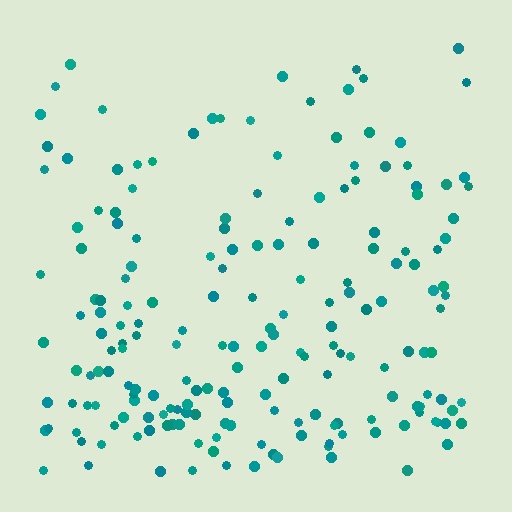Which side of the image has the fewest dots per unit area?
The top.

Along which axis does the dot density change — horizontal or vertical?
Vertical.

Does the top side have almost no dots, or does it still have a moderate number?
Still a moderate number, just noticeably fewer than the bottom.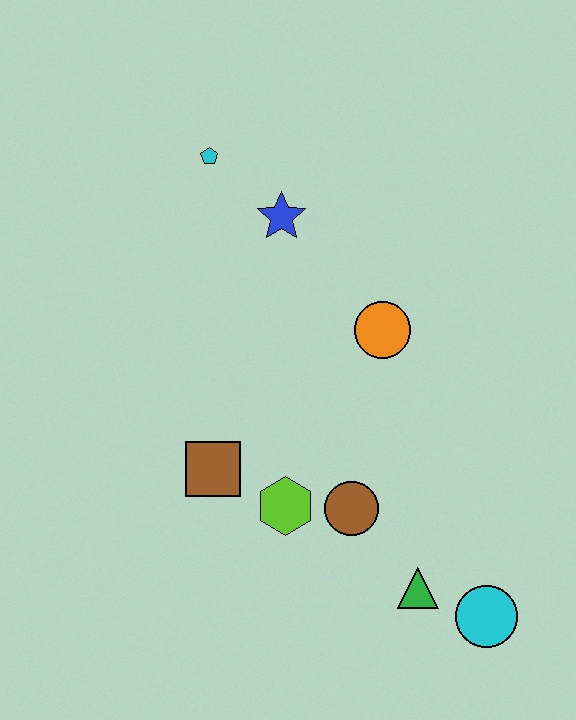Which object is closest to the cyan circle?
The green triangle is closest to the cyan circle.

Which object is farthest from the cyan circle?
The cyan pentagon is farthest from the cyan circle.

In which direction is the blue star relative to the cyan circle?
The blue star is above the cyan circle.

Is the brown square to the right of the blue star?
No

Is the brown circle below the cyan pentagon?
Yes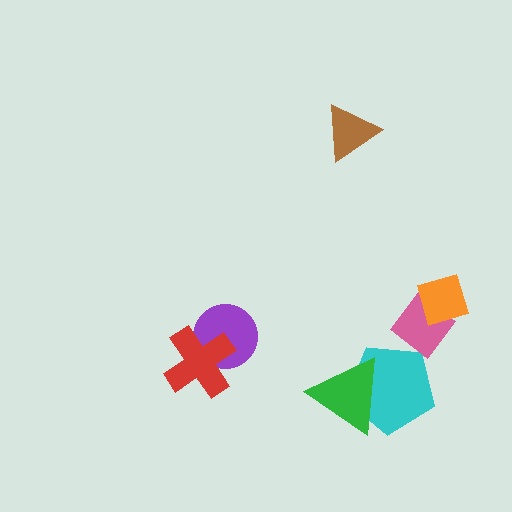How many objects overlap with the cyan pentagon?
2 objects overlap with the cyan pentagon.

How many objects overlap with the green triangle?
1 object overlaps with the green triangle.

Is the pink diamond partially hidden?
Yes, it is partially covered by another shape.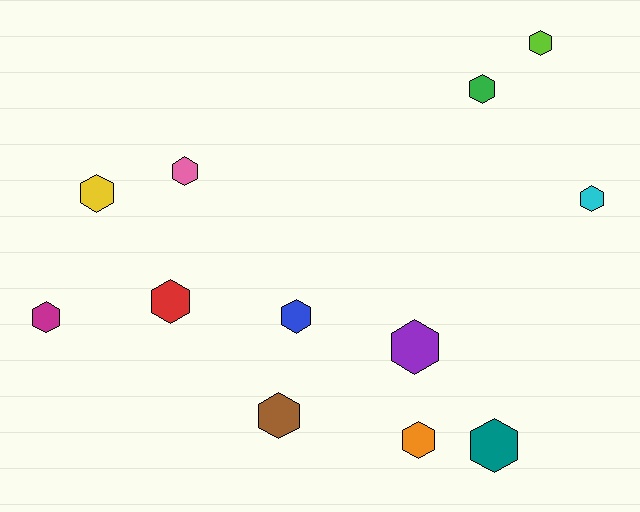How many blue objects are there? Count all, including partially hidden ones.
There is 1 blue object.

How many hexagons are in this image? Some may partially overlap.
There are 12 hexagons.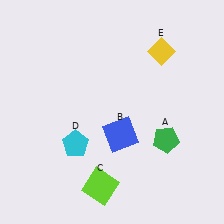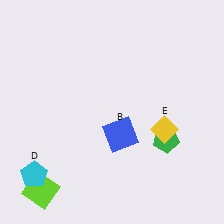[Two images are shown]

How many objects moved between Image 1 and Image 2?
3 objects moved between the two images.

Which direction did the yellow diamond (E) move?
The yellow diamond (E) moved down.